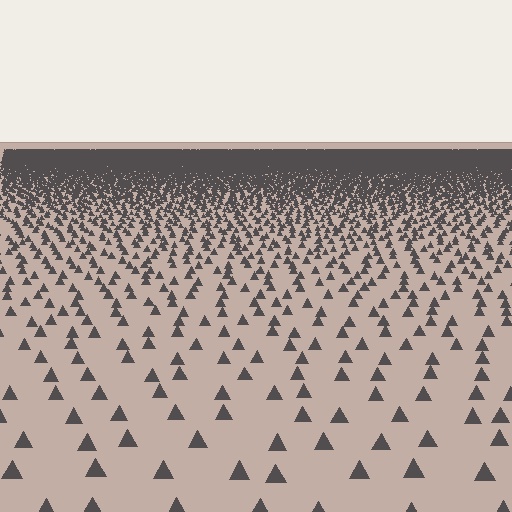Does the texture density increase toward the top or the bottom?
Density increases toward the top.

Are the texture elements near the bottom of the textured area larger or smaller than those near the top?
Larger. Near the bottom, elements are closer to the viewer and appear at a bigger on-screen size.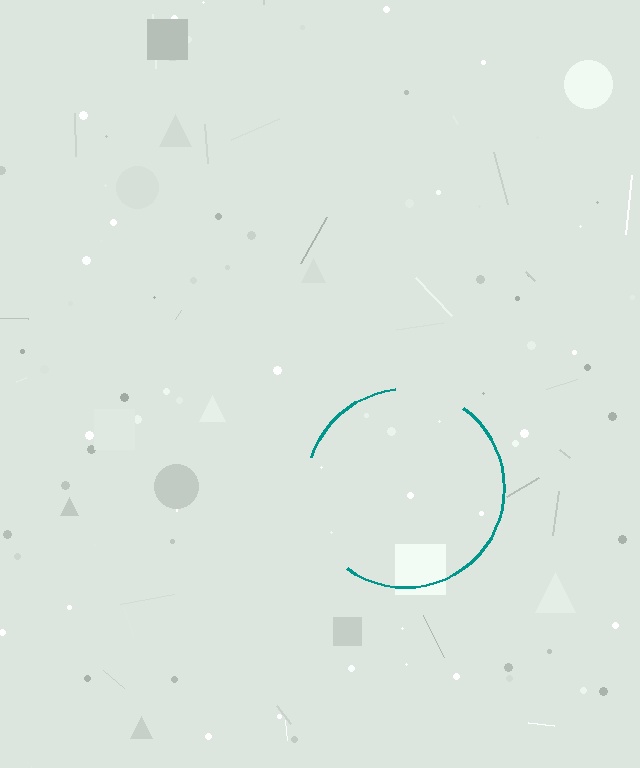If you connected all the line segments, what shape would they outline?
They would outline a circle.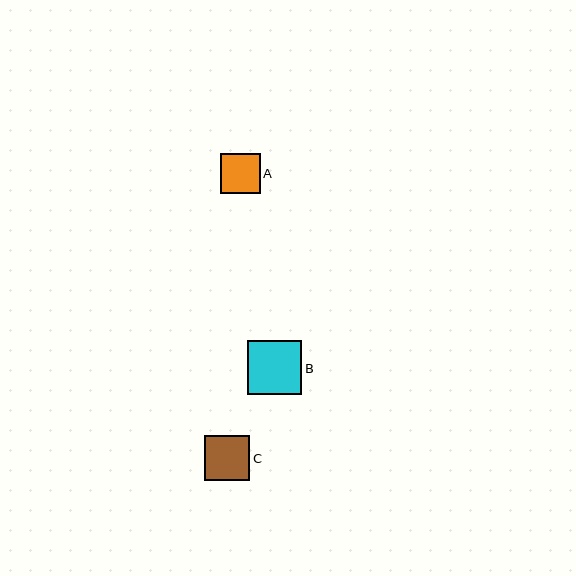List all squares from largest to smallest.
From largest to smallest: B, C, A.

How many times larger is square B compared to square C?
Square B is approximately 1.2 times the size of square C.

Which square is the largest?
Square B is the largest with a size of approximately 54 pixels.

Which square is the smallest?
Square A is the smallest with a size of approximately 40 pixels.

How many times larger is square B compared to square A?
Square B is approximately 1.4 times the size of square A.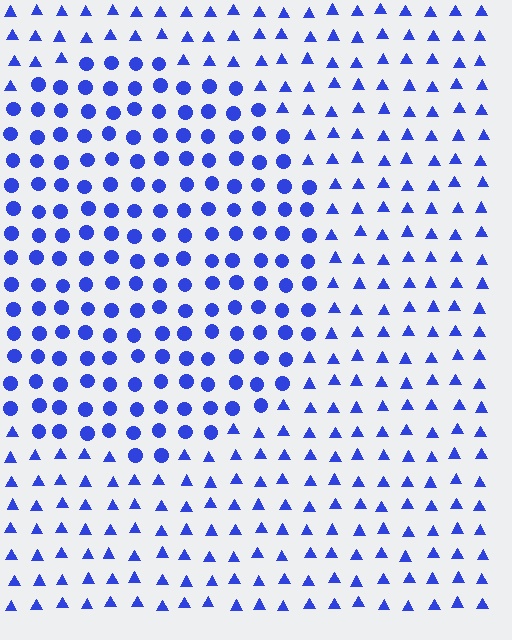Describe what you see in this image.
The image is filled with small blue elements arranged in a uniform grid. A circle-shaped region contains circles, while the surrounding area contains triangles. The boundary is defined purely by the change in element shape.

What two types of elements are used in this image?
The image uses circles inside the circle region and triangles outside it.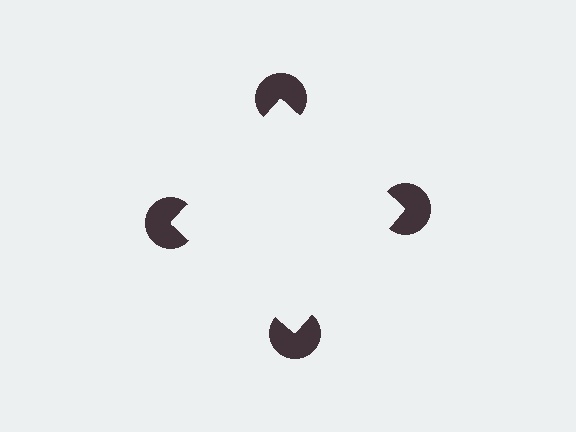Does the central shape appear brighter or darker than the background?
It typically appears slightly brighter than the background, even though no actual brightness change is drawn.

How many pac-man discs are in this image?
There are 4 — one at each vertex of the illusory square.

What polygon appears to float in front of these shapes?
An illusory square — its edges are inferred from the aligned wedge cuts in the pac-man discs, not physically drawn.